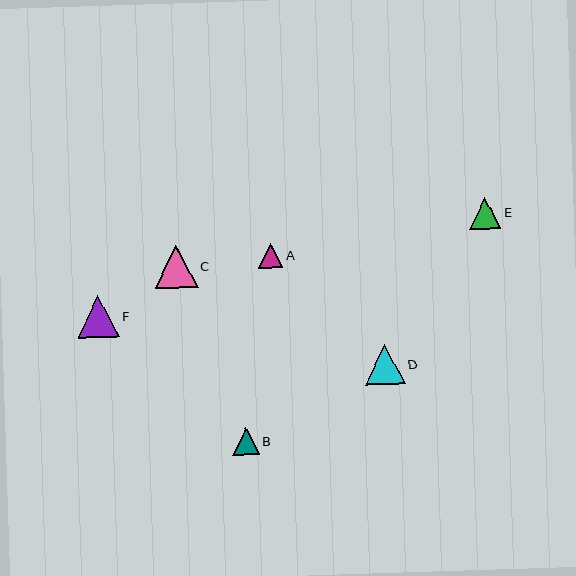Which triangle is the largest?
Triangle C is the largest with a size of approximately 42 pixels.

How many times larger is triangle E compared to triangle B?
Triangle E is approximately 1.2 times the size of triangle B.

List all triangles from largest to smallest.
From largest to smallest: C, F, D, E, B, A.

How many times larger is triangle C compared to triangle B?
Triangle C is approximately 1.6 times the size of triangle B.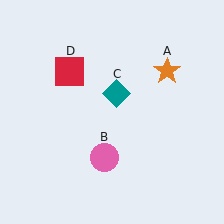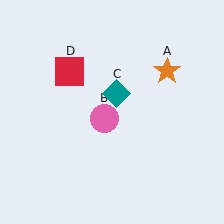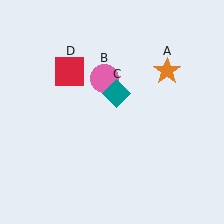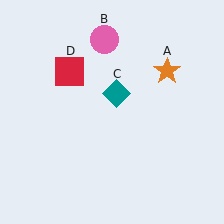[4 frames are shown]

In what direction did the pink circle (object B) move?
The pink circle (object B) moved up.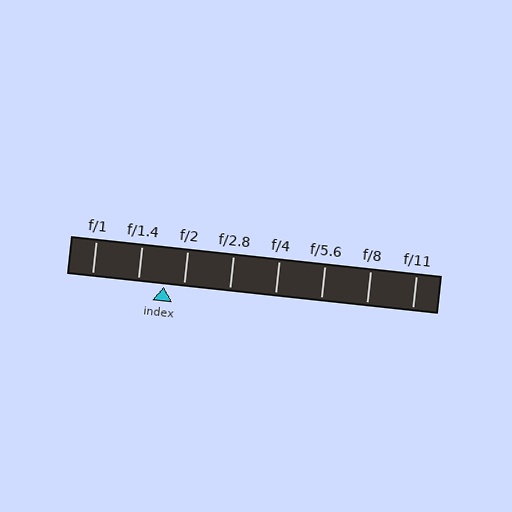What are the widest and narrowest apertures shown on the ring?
The widest aperture shown is f/1 and the narrowest is f/11.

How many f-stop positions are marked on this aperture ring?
There are 8 f-stop positions marked.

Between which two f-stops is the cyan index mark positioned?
The index mark is between f/1.4 and f/2.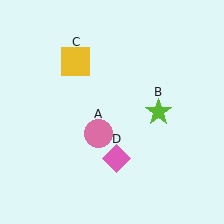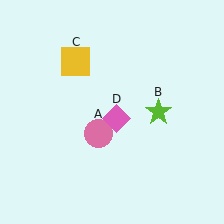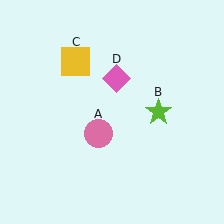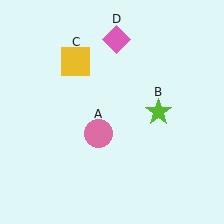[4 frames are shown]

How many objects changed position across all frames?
1 object changed position: pink diamond (object D).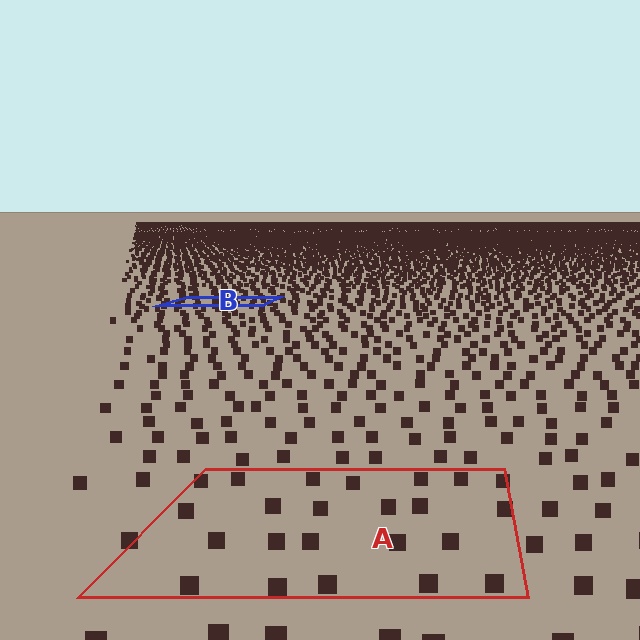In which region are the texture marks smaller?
The texture marks are smaller in region B, because it is farther away.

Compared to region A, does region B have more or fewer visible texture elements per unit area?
Region B has more texture elements per unit area — they are packed more densely because it is farther away.